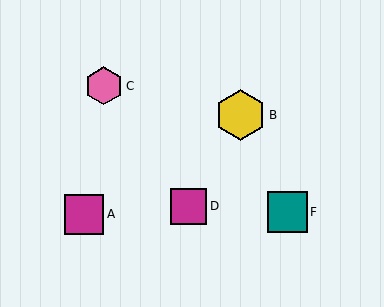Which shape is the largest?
The yellow hexagon (labeled B) is the largest.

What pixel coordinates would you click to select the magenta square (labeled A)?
Click at (84, 215) to select the magenta square A.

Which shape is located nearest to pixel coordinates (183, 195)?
The magenta square (labeled D) at (189, 206) is nearest to that location.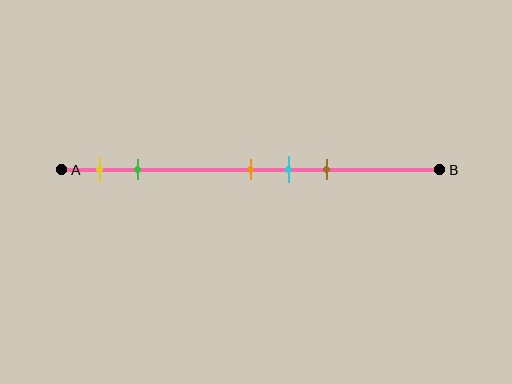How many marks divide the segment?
There are 5 marks dividing the segment.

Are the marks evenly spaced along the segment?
No, the marks are not evenly spaced.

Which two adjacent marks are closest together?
The orange and cyan marks are the closest adjacent pair.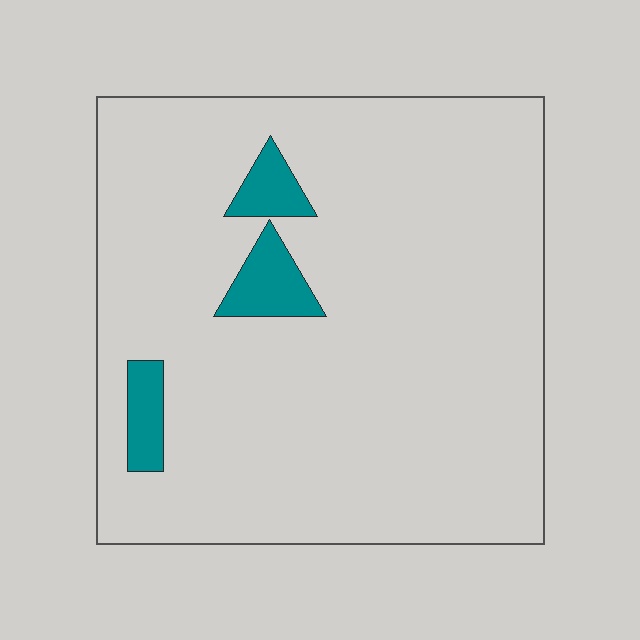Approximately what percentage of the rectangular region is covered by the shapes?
Approximately 5%.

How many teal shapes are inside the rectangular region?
3.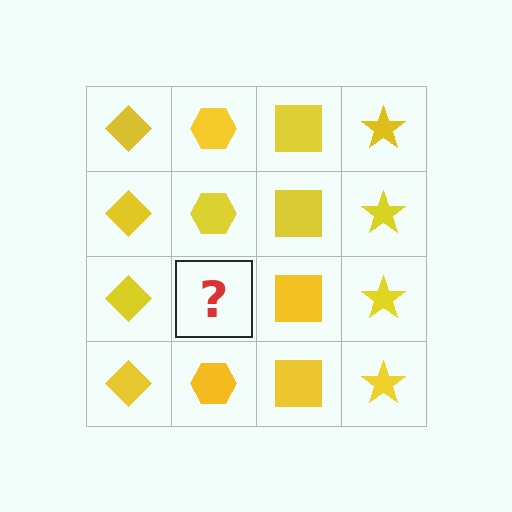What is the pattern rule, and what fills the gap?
The rule is that each column has a consistent shape. The gap should be filled with a yellow hexagon.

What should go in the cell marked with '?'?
The missing cell should contain a yellow hexagon.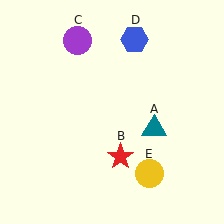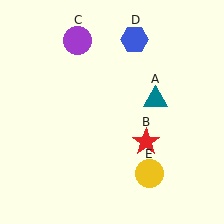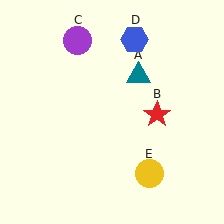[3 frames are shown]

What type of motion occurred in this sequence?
The teal triangle (object A), red star (object B) rotated counterclockwise around the center of the scene.